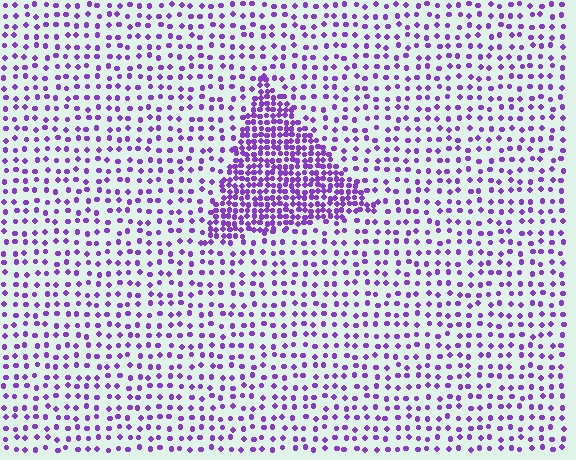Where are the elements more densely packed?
The elements are more densely packed inside the triangle boundary.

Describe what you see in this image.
The image contains small purple elements arranged at two different densities. A triangle-shaped region is visible where the elements are more densely packed than the surrounding area.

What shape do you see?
I see a triangle.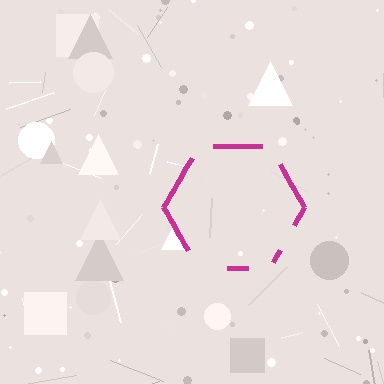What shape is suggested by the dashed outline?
The dashed outline suggests a hexagon.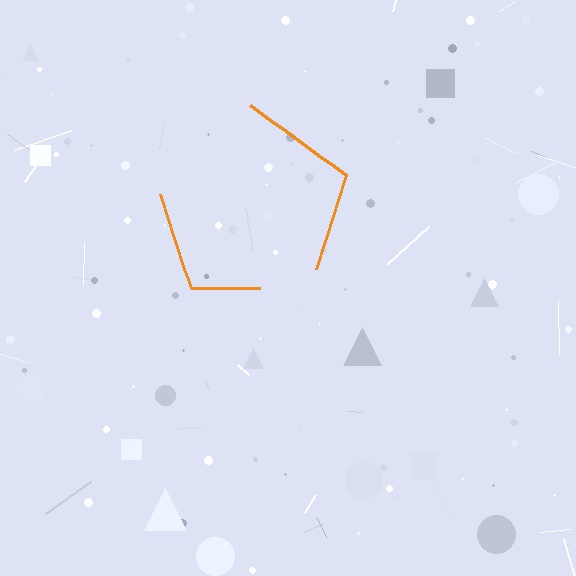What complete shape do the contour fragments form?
The contour fragments form a pentagon.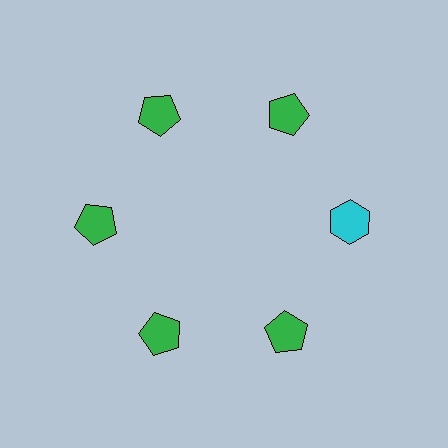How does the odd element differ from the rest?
It differs in both color (cyan instead of green) and shape (hexagon instead of pentagon).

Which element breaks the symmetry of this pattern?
The cyan hexagon at roughly the 3 o'clock position breaks the symmetry. All other shapes are green pentagons.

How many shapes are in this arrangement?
There are 6 shapes arranged in a ring pattern.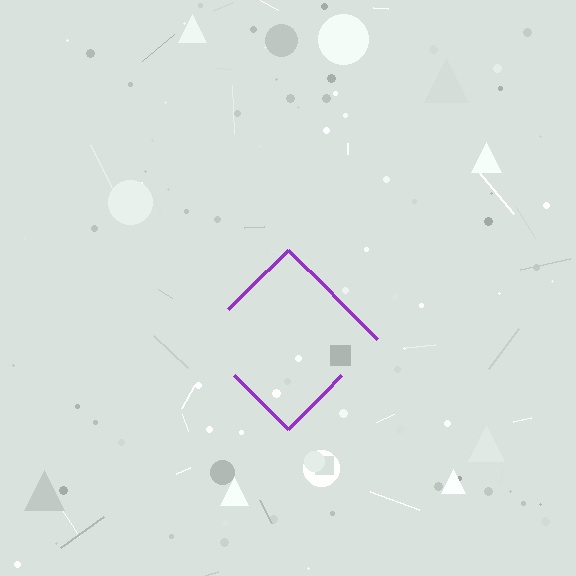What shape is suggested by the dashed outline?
The dashed outline suggests a diamond.